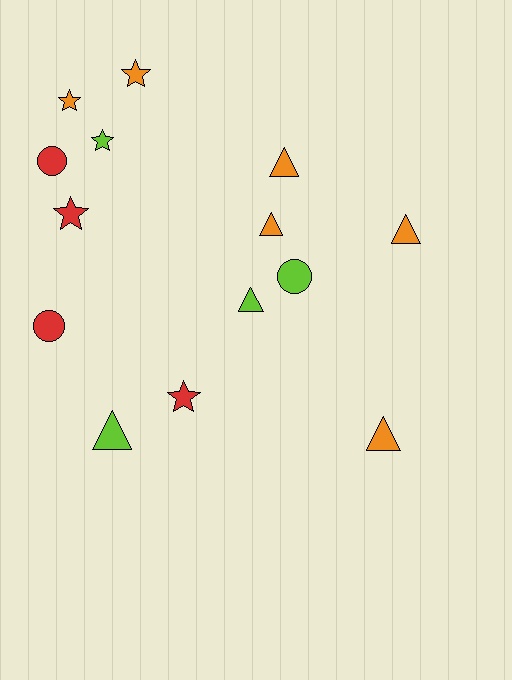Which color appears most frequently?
Orange, with 6 objects.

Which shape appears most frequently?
Triangle, with 6 objects.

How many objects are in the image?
There are 14 objects.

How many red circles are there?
There are 2 red circles.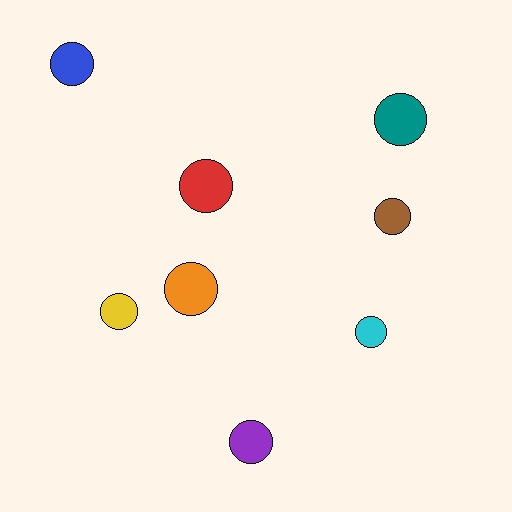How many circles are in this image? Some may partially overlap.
There are 8 circles.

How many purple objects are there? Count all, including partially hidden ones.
There is 1 purple object.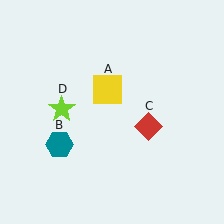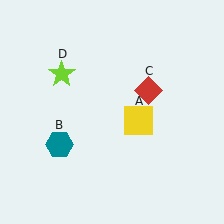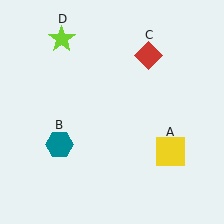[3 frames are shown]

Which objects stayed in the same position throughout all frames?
Teal hexagon (object B) remained stationary.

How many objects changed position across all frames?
3 objects changed position: yellow square (object A), red diamond (object C), lime star (object D).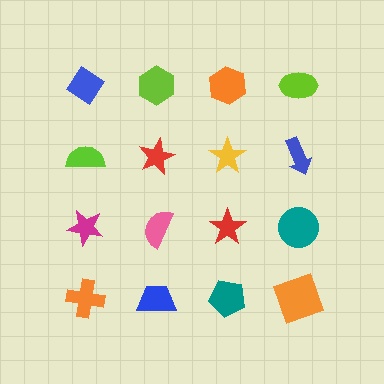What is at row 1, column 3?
An orange hexagon.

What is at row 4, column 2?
A blue trapezoid.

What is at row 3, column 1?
A magenta star.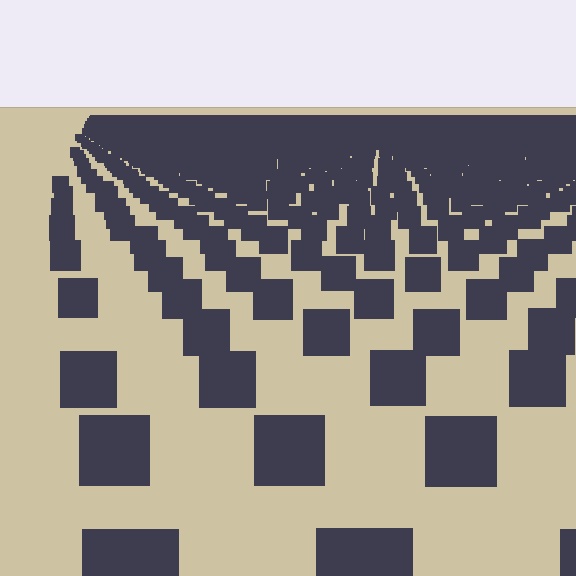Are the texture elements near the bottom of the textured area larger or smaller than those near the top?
Larger. Near the bottom, elements are closer to the viewer and appear at a bigger on-screen size.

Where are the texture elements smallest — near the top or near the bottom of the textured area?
Near the top.